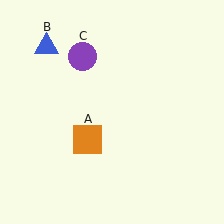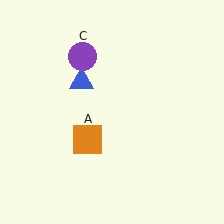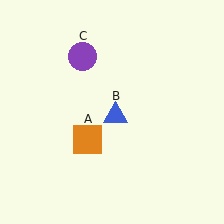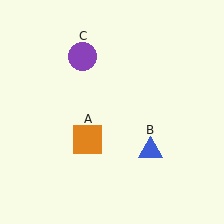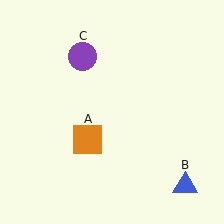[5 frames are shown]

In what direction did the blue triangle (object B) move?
The blue triangle (object B) moved down and to the right.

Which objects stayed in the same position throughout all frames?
Orange square (object A) and purple circle (object C) remained stationary.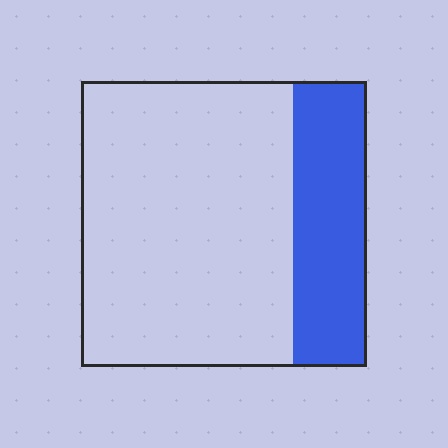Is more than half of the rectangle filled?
No.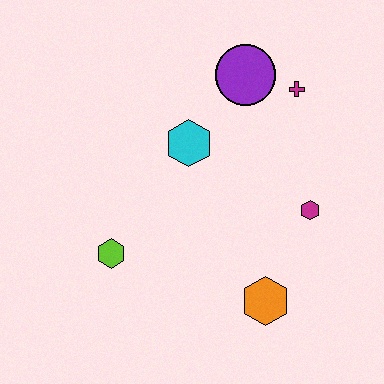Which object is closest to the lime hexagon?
The cyan hexagon is closest to the lime hexagon.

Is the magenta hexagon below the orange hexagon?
No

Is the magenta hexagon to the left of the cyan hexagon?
No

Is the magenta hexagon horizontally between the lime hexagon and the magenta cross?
No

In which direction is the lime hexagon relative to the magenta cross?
The lime hexagon is to the left of the magenta cross.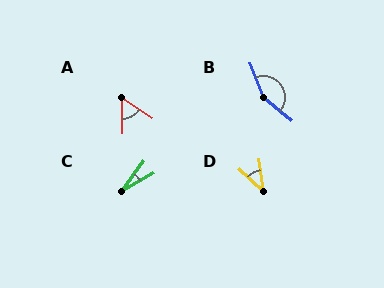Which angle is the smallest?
C, at approximately 23 degrees.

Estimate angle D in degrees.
Approximately 39 degrees.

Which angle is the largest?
B, at approximately 150 degrees.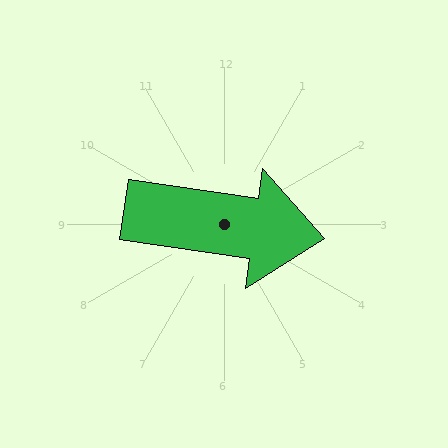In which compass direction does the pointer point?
East.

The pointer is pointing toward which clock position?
Roughly 3 o'clock.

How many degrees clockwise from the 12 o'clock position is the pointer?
Approximately 98 degrees.